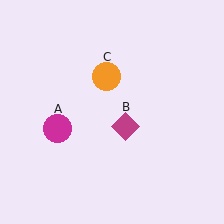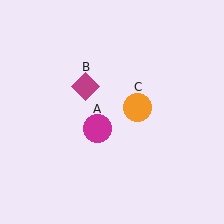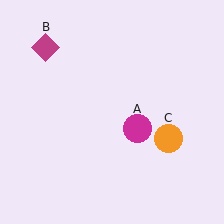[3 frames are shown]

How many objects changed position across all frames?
3 objects changed position: magenta circle (object A), magenta diamond (object B), orange circle (object C).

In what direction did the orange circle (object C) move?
The orange circle (object C) moved down and to the right.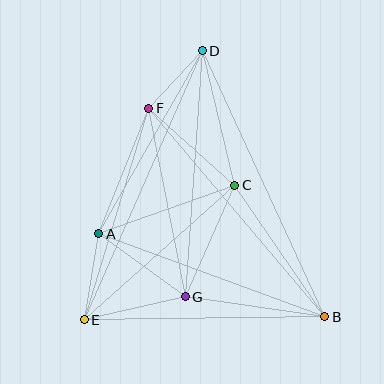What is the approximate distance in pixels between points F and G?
The distance between F and G is approximately 192 pixels.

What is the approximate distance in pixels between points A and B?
The distance between A and B is approximately 241 pixels.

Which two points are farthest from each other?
Points D and E are farthest from each other.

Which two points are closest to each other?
Points D and F are closest to each other.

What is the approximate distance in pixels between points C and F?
The distance between C and F is approximately 115 pixels.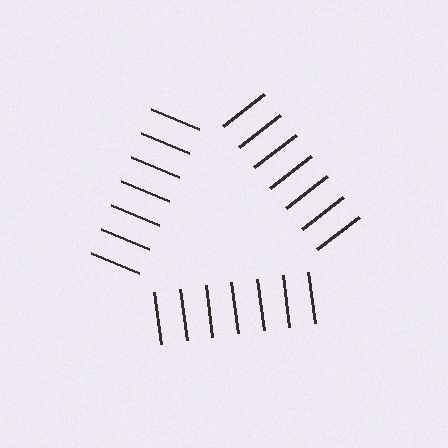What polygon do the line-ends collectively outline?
An illusory triangle — the line segments terminate on its edges but no continuous stroke is drawn.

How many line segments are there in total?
21 — 7 along each of the 3 edges.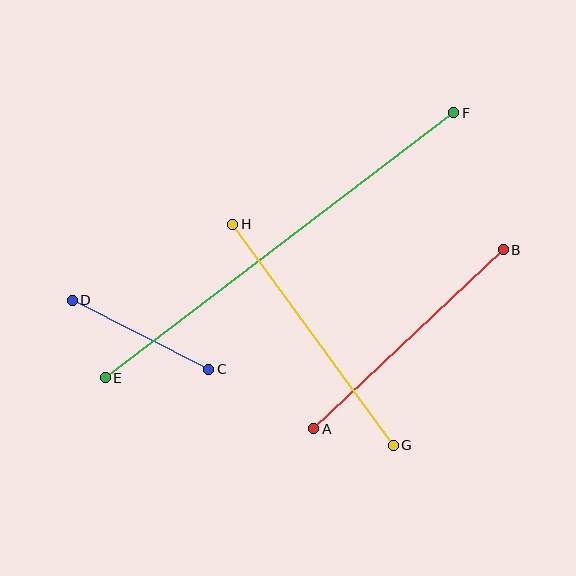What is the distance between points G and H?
The distance is approximately 273 pixels.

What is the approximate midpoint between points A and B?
The midpoint is at approximately (408, 339) pixels.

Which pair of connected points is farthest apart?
Points E and F are farthest apart.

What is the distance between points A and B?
The distance is approximately 261 pixels.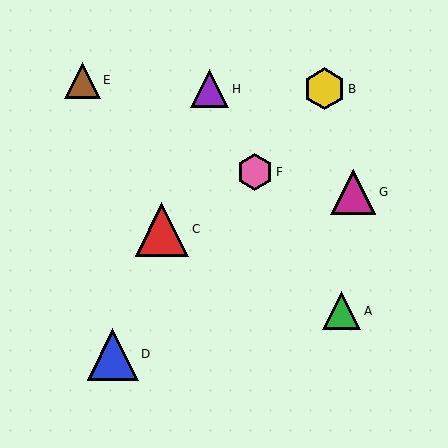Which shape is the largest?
The red triangle (labeled C) is the largest.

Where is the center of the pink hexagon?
The center of the pink hexagon is at (255, 172).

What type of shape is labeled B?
Shape B is a yellow hexagon.